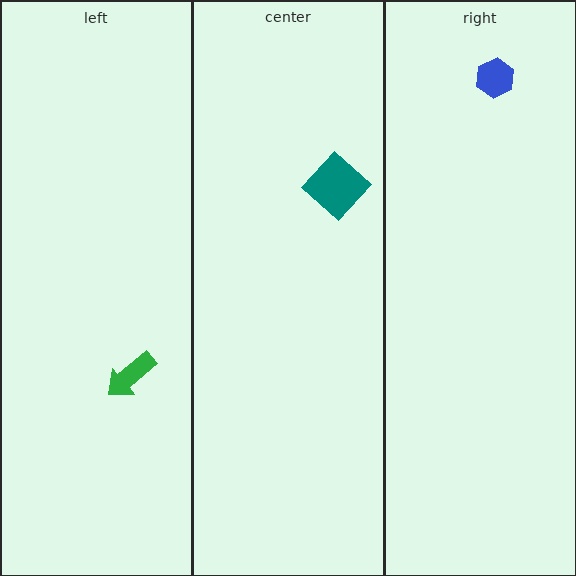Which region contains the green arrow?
The left region.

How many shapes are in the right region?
1.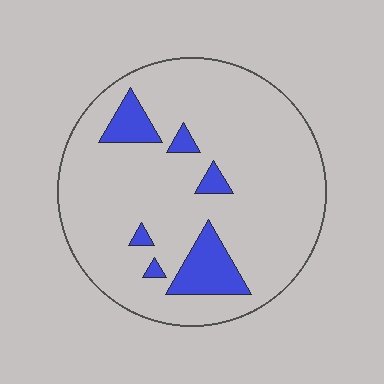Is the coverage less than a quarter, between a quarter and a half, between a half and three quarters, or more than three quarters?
Less than a quarter.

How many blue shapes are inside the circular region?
6.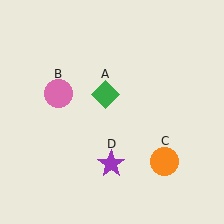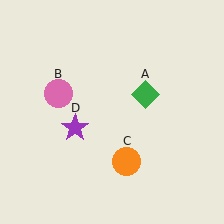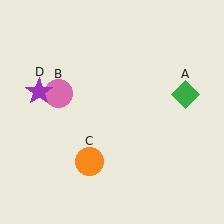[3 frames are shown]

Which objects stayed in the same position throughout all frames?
Pink circle (object B) remained stationary.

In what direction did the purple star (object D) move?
The purple star (object D) moved up and to the left.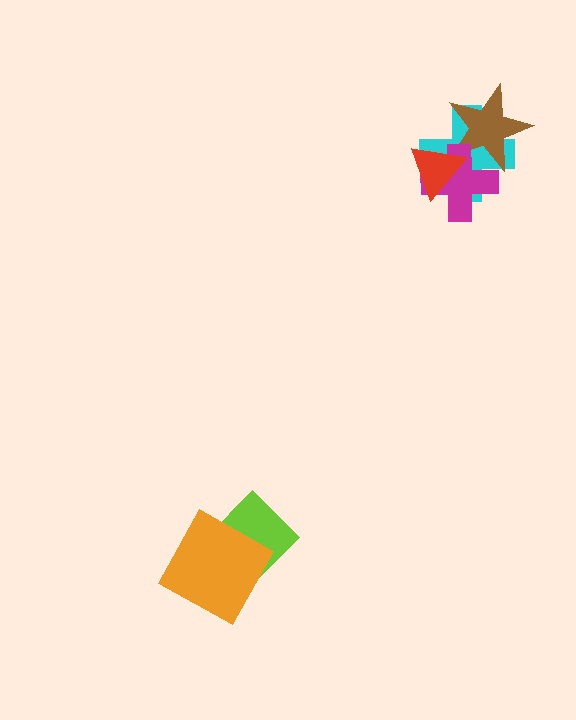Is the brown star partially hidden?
Yes, it is partially covered by another shape.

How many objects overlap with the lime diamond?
1 object overlaps with the lime diamond.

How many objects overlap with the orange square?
1 object overlaps with the orange square.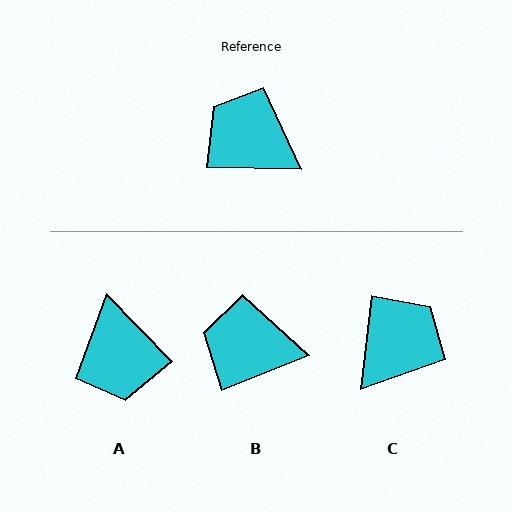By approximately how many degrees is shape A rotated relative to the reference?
Approximately 136 degrees counter-clockwise.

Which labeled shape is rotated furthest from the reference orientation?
A, about 136 degrees away.